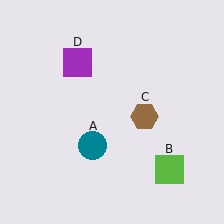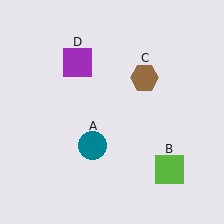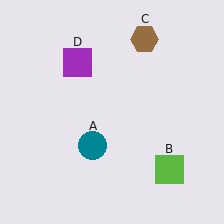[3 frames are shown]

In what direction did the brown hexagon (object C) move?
The brown hexagon (object C) moved up.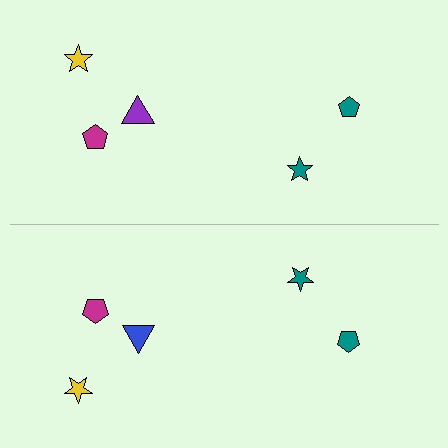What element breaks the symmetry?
The blue triangle on the bottom side breaks the symmetry — its mirror counterpart is purple.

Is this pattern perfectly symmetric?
No, the pattern is not perfectly symmetric. The blue triangle on the bottom side breaks the symmetry — its mirror counterpart is purple.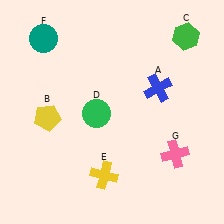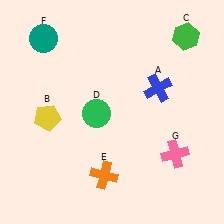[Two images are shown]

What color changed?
The cross (E) changed from yellow in Image 1 to orange in Image 2.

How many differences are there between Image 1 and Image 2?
There is 1 difference between the two images.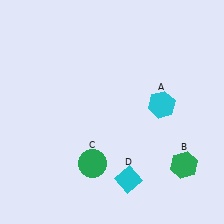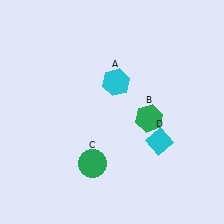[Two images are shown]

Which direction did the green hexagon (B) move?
The green hexagon (B) moved up.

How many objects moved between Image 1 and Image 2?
3 objects moved between the two images.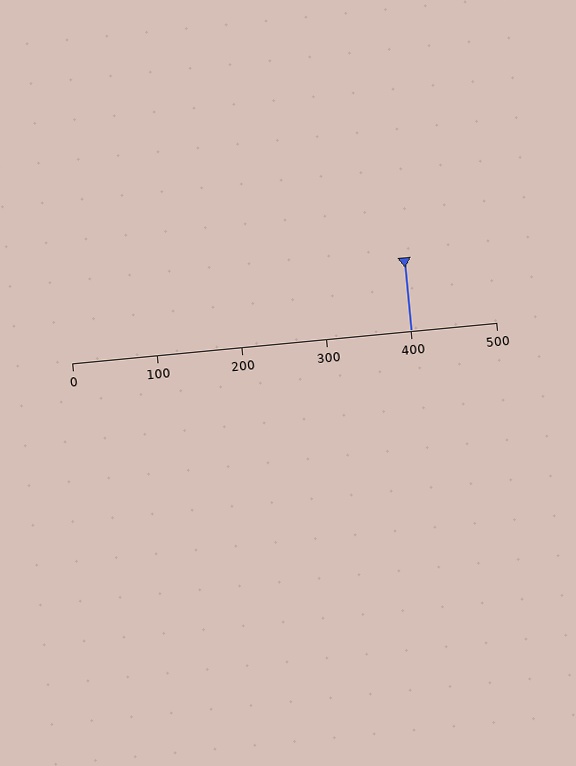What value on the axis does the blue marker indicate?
The marker indicates approximately 400.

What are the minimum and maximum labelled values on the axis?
The axis runs from 0 to 500.